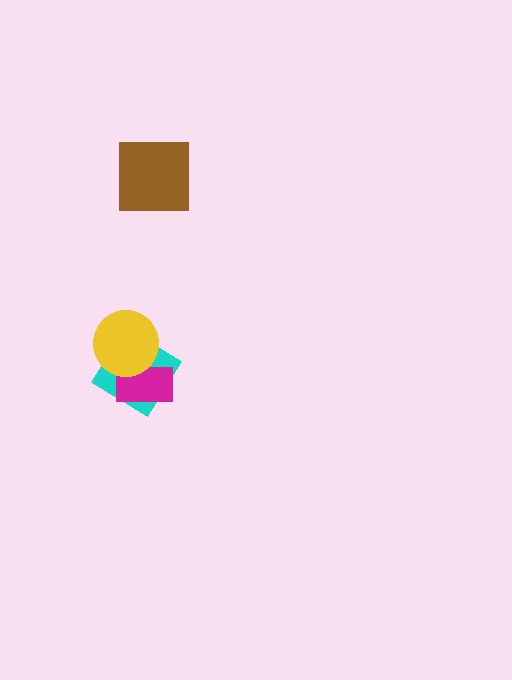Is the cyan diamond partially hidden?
Yes, it is partially covered by another shape.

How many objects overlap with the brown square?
0 objects overlap with the brown square.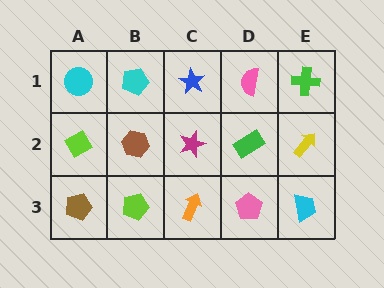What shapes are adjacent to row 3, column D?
A green rectangle (row 2, column D), an orange arrow (row 3, column C), a cyan trapezoid (row 3, column E).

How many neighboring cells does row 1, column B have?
3.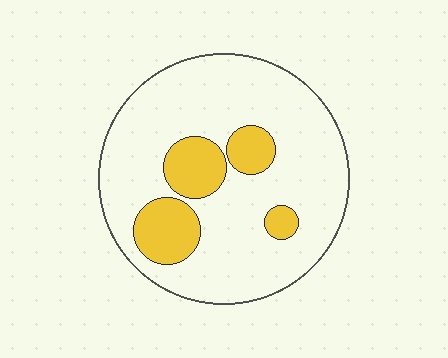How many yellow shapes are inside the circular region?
4.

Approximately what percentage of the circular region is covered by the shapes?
Approximately 20%.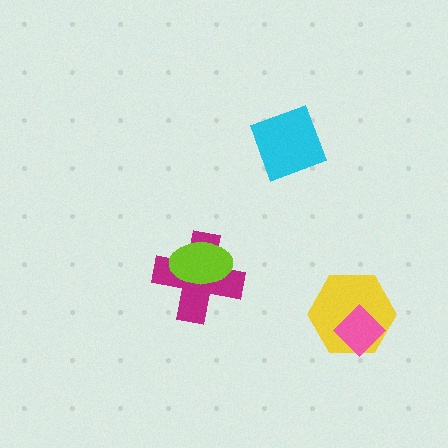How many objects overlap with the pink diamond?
1 object overlaps with the pink diamond.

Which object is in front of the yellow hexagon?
The pink diamond is in front of the yellow hexagon.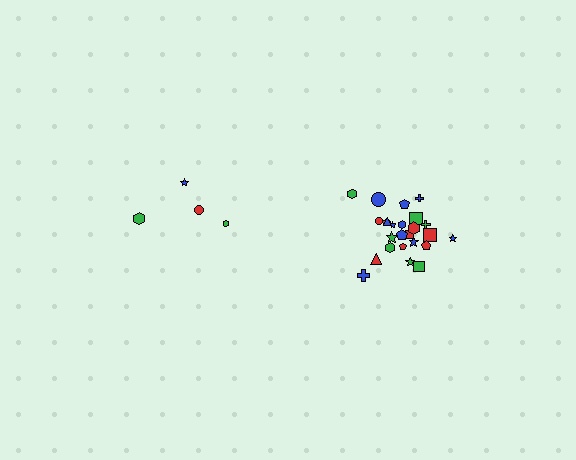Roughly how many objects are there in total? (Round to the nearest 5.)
Roughly 30 objects in total.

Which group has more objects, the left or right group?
The right group.